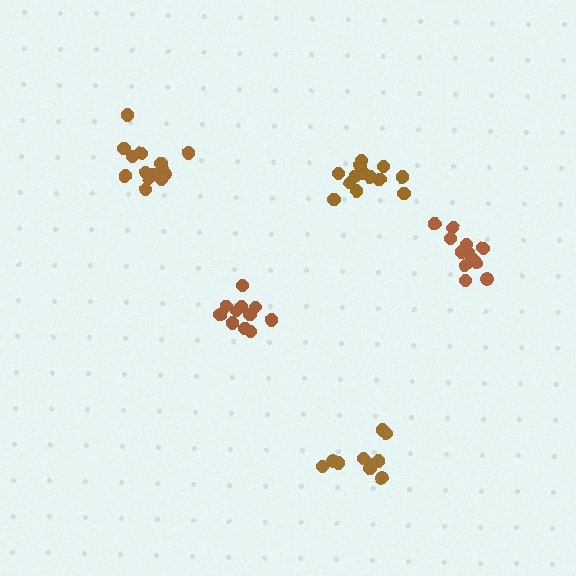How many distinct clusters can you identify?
There are 5 distinct clusters.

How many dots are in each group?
Group 1: 14 dots, Group 2: 11 dots, Group 3: 10 dots, Group 4: 13 dots, Group 5: 12 dots (60 total).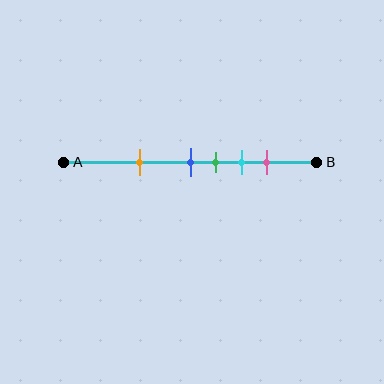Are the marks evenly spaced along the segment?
No, the marks are not evenly spaced.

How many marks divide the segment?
There are 5 marks dividing the segment.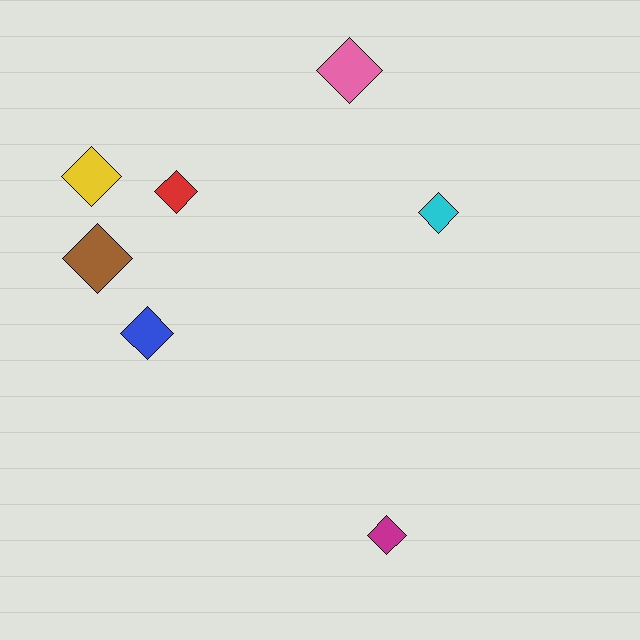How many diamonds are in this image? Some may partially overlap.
There are 7 diamonds.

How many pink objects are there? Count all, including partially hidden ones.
There is 1 pink object.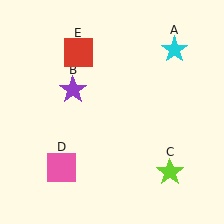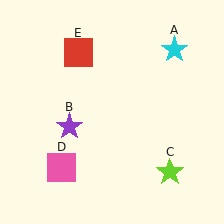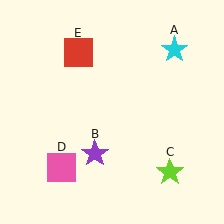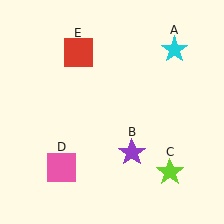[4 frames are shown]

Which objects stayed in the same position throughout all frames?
Cyan star (object A) and lime star (object C) and pink square (object D) and red square (object E) remained stationary.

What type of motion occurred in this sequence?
The purple star (object B) rotated counterclockwise around the center of the scene.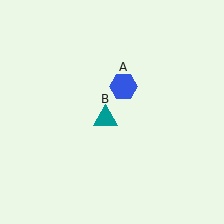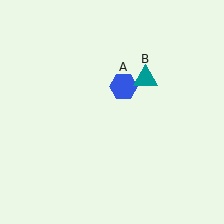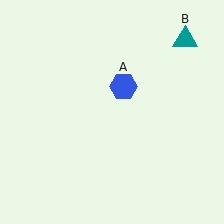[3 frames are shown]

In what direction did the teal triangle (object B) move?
The teal triangle (object B) moved up and to the right.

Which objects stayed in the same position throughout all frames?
Blue hexagon (object A) remained stationary.